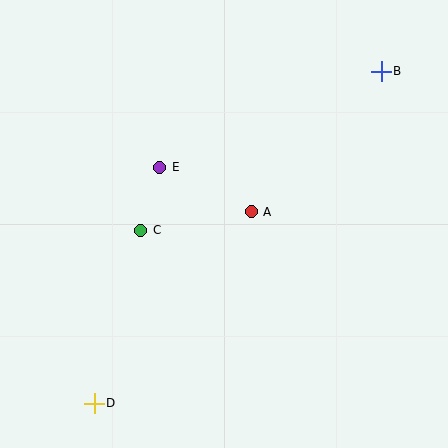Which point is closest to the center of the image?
Point A at (251, 212) is closest to the center.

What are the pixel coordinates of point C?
Point C is at (141, 230).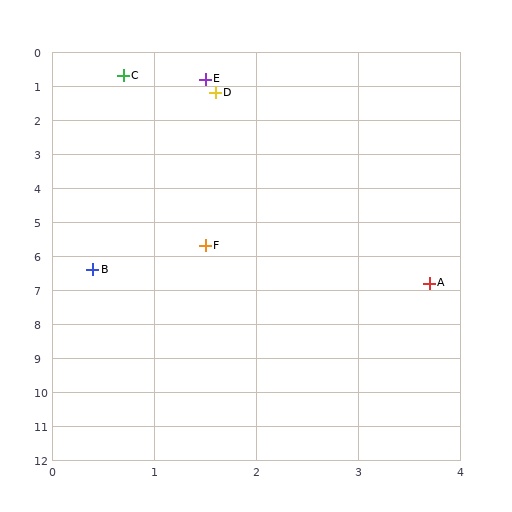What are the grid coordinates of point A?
Point A is at approximately (3.7, 6.8).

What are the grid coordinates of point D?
Point D is at approximately (1.6, 1.2).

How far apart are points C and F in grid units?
Points C and F are about 5.1 grid units apart.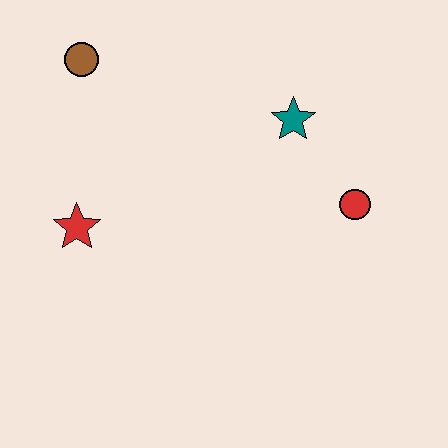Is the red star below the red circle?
Yes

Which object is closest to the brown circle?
The red star is closest to the brown circle.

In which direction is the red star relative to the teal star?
The red star is to the left of the teal star.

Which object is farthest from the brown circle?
The red circle is farthest from the brown circle.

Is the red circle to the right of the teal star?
Yes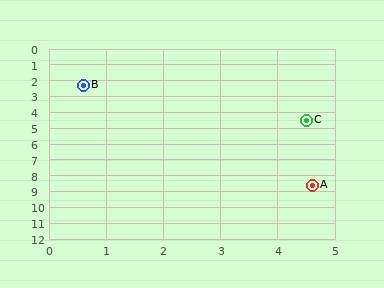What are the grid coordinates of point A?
Point A is at approximately (4.6, 8.6).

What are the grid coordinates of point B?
Point B is at approximately (0.6, 2.3).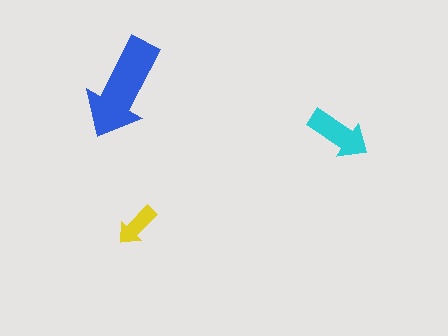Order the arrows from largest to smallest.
the blue one, the cyan one, the yellow one.